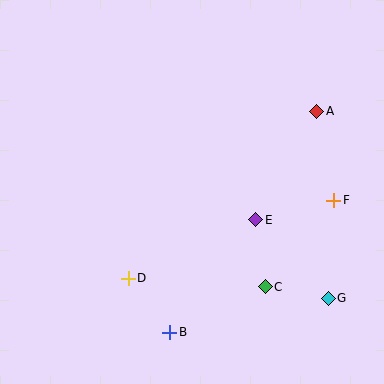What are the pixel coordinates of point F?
Point F is at (334, 200).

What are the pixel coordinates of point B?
Point B is at (170, 332).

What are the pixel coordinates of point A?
Point A is at (317, 111).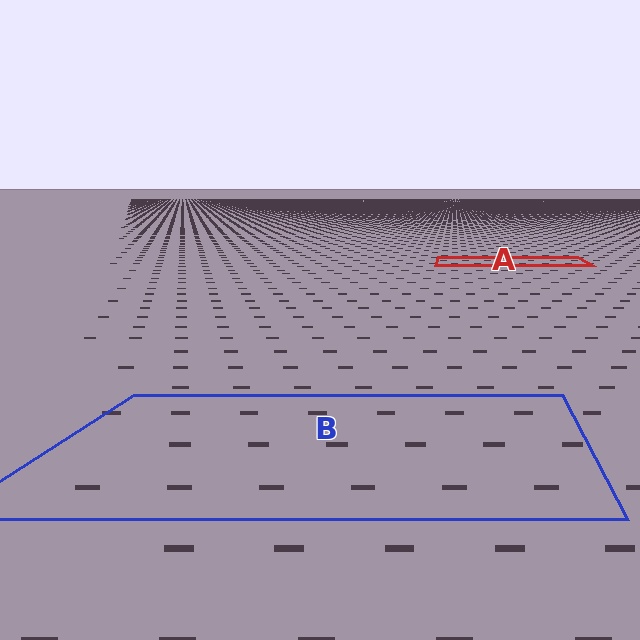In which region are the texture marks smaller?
The texture marks are smaller in region A, because it is farther away.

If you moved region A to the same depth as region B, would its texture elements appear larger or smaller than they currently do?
They would appear larger. At a closer depth, the same texture elements are projected at a bigger on-screen size.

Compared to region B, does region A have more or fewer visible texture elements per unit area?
Region A has more texture elements per unit area — they are packed more densely because it is farther away.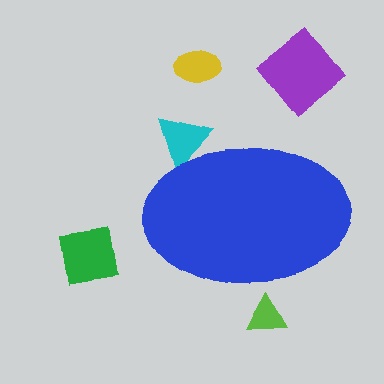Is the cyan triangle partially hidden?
Yes, the cyan triangle is partially hidden behind the blue ellipse.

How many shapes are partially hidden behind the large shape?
2 shapes are partially hidden.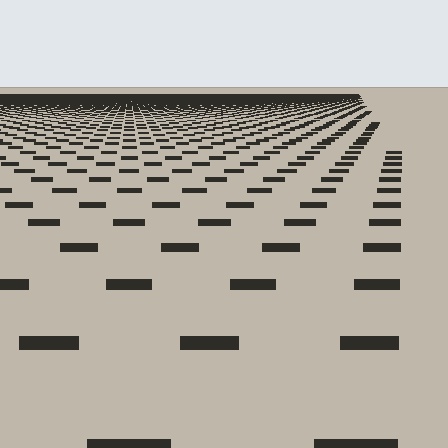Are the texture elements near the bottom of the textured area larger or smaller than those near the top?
Larger. Near the bottom, elements are closer to the viewer and appear at a bigger on-screen size.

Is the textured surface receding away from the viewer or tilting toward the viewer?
The surface is receding away from the viewer. Texture elements get smaller and denser toward the top.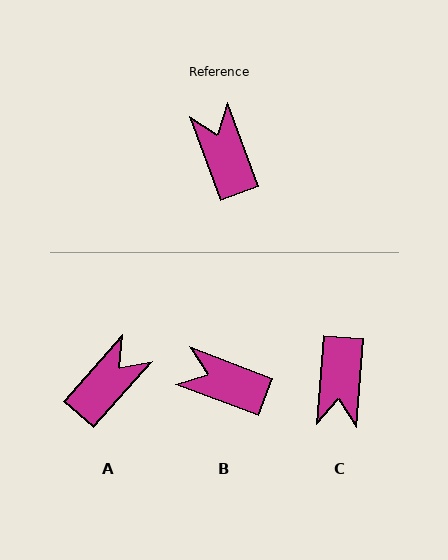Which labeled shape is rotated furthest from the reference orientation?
C, about 156 degrees away.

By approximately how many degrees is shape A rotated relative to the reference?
Approximately 62 degrees clockwise.